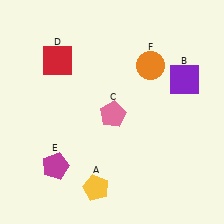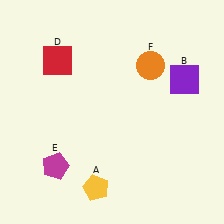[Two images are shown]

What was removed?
The pink pentagon (C) was removed in Image 2.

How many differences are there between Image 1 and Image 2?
There is 1 difference between the two images.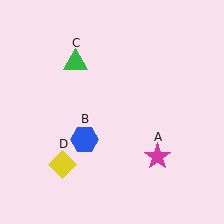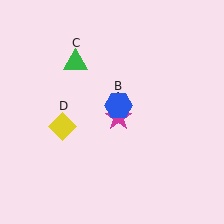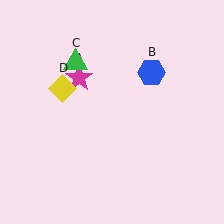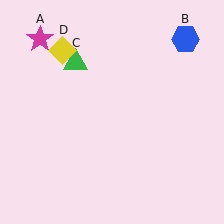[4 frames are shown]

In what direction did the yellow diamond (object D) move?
The yellow diamond (object D) moved up.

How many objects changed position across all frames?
3 objects changed position: magenta star (object A), blue hexagon (object B), yellow diamond (object D).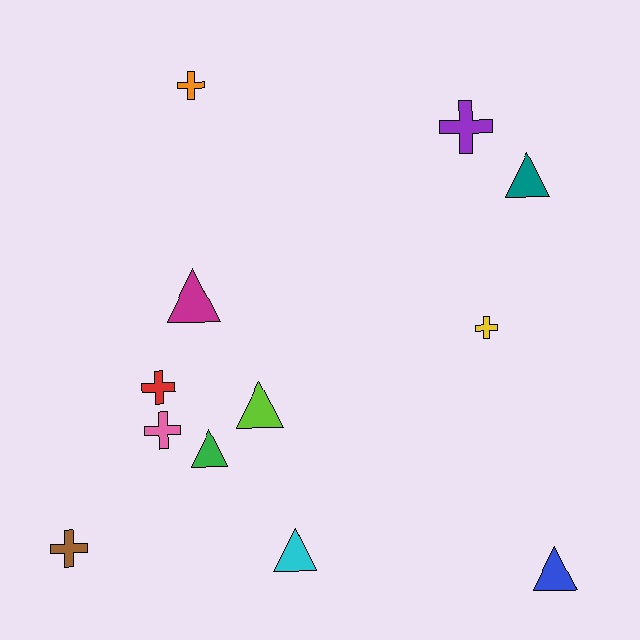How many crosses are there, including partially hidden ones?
There are 6 crosses.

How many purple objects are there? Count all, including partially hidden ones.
There is 1 purple object.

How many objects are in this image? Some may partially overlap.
There are 12 objects.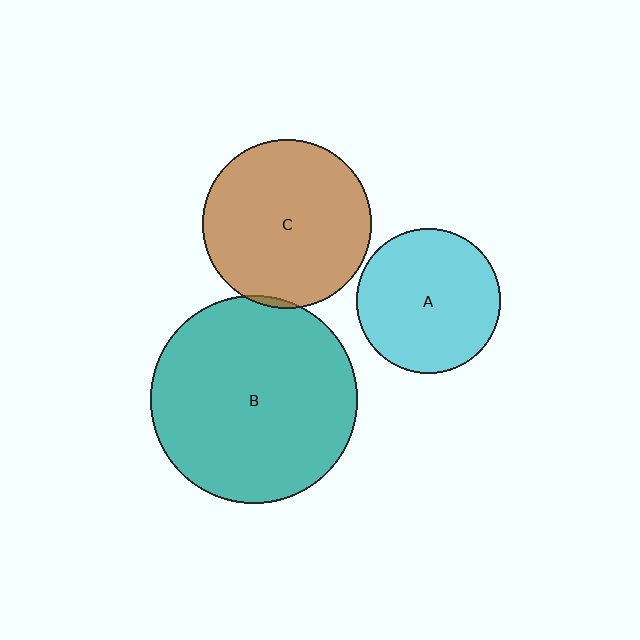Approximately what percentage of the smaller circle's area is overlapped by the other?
Approximately 5%.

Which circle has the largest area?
Circle B (teal).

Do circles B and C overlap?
Yes.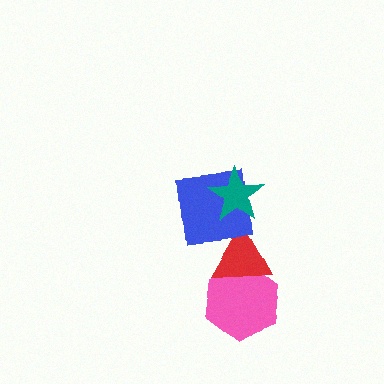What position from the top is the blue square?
The blue square is 2nd from the top.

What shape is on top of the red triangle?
The blue square is on top of the red triangle.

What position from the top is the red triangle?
The red triangle is 3rd from the top.